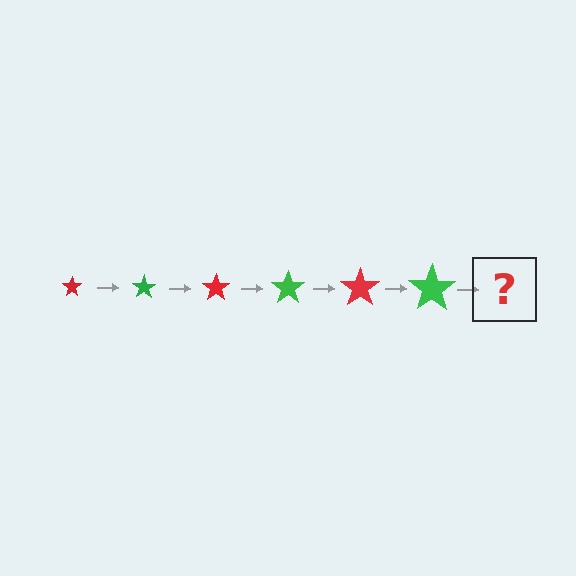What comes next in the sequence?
The next element should be a red star, larger than the previous one.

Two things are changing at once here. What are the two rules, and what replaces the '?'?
The two rules are that the star grows larger each step and the color cycles through red and green. The '?' should be a red star, larger than the previous one.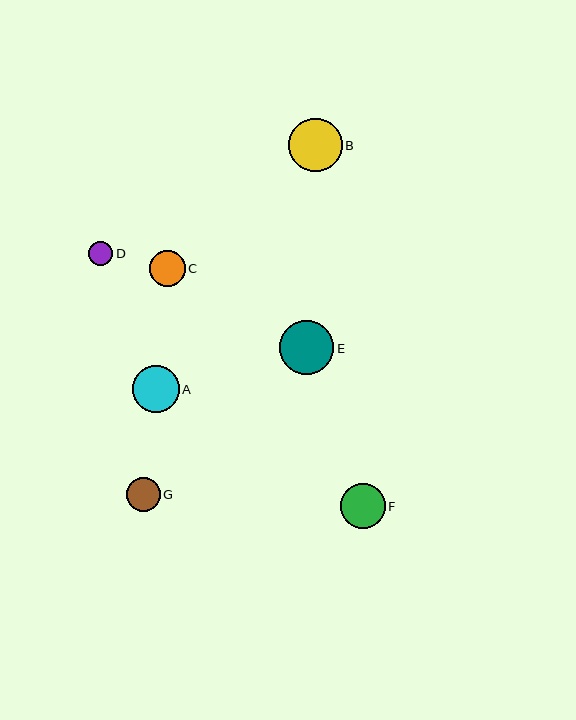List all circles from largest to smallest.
From largest to smallest: E, B, A, F, C, G, D.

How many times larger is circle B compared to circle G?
Circle B is approximately 1.6 times the size of circle G.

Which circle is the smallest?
Circle D is the smallest with a size of approximately 24 pixels.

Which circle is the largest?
Circle E is the largest with a size of approximately 54 pixels.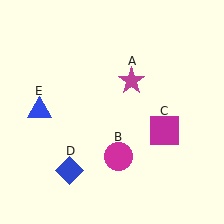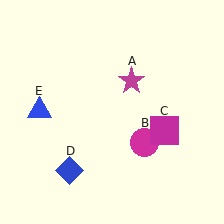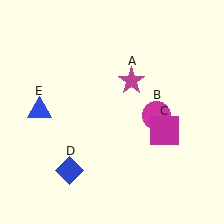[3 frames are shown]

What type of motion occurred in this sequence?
The magenta circle (object B) rotated counterclockwise around the center of the scene.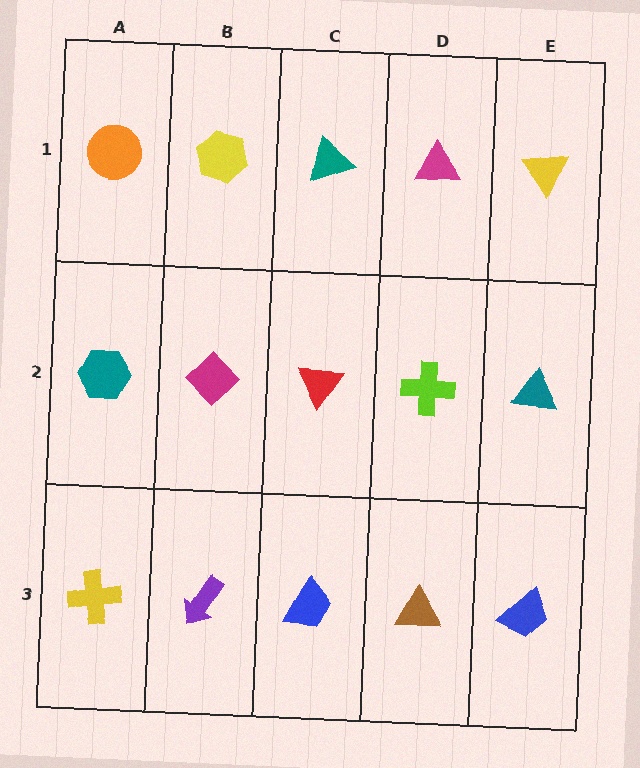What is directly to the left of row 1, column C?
A yellow hexagon.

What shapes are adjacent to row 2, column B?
A yellow hexagon (row 1, column B), a purple arrow (row 3, column B), a teal hexagon (row 2, column A), a red triangle (row 2, column C).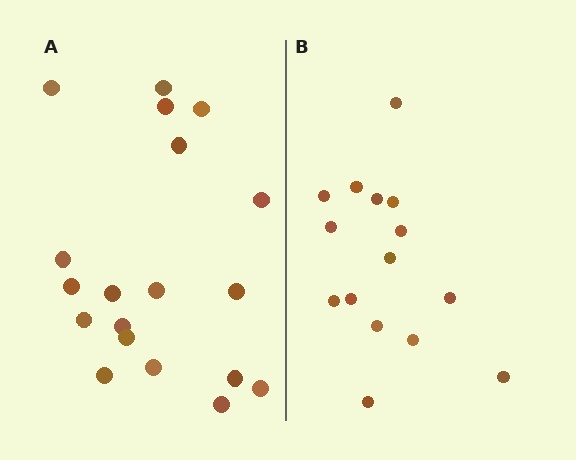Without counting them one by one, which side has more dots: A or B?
Region A (the left region) has more dots.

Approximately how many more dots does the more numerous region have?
Region A has about 4 more dots than region B.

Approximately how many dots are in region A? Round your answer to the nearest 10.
About 20 dots. (The exact count is 19, which rounds to 20.)